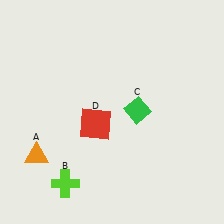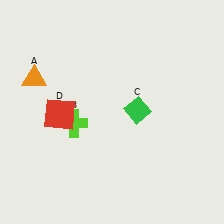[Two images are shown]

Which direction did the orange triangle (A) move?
The orange triangle (A) moved up.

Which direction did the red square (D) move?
The red square (D) moved left.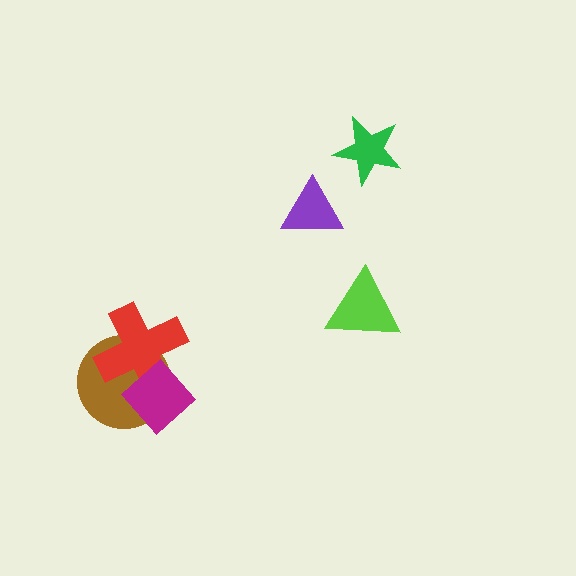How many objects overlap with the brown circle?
2 objects overlap with the brown circle.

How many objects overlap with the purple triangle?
0 objects overlap with the purple triangle.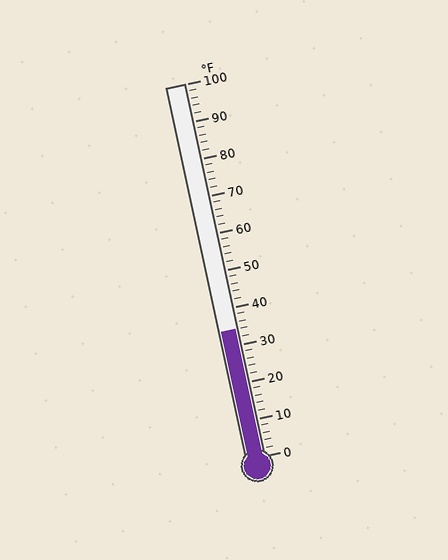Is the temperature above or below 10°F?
The temperature is above 10°F.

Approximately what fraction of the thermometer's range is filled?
The thermometer is filled to approximately 35% of its range.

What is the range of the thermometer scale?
The thermometer scale ranges from 0°F to 100°F.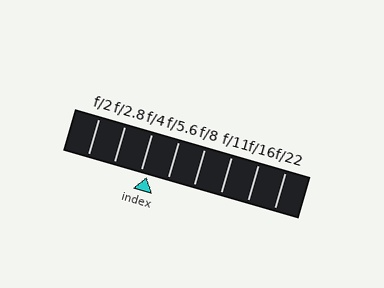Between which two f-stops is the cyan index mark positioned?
The index mark is between f/4 and f/5.6.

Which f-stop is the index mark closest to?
The index mark is closest to f/4.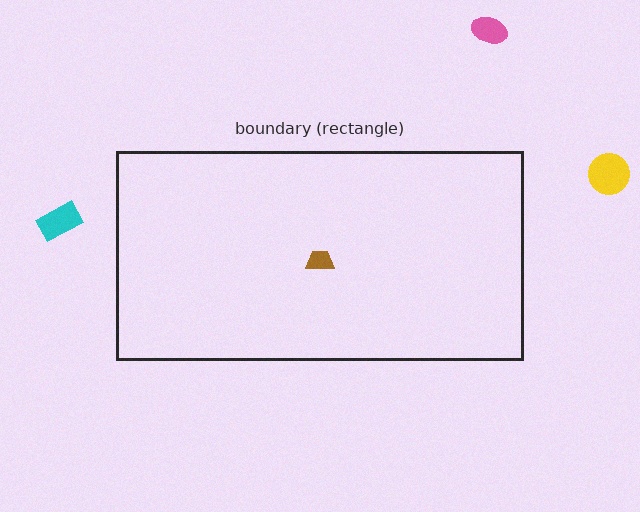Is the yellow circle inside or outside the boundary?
Outside.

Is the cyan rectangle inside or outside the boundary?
Outside.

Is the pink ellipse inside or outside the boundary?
Outside.